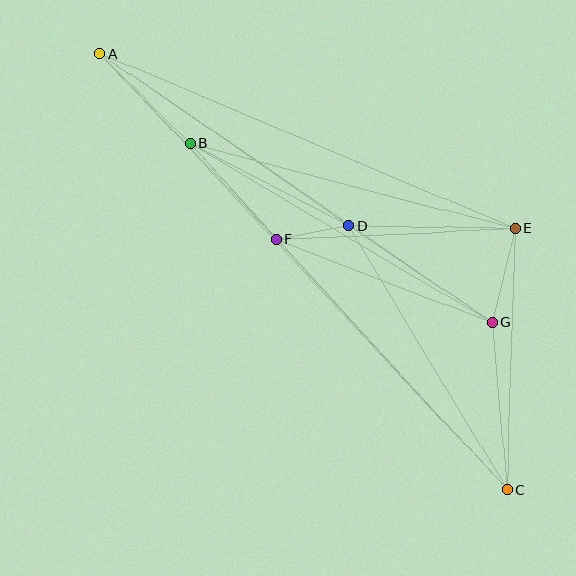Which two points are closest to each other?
Points D and F are closest to each other.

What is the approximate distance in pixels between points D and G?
The distance between D and G is approximately 173 pixels.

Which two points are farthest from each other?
Points A and C are farthest from each other.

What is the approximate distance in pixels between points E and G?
The distance between E and G is approximately 97 pixels.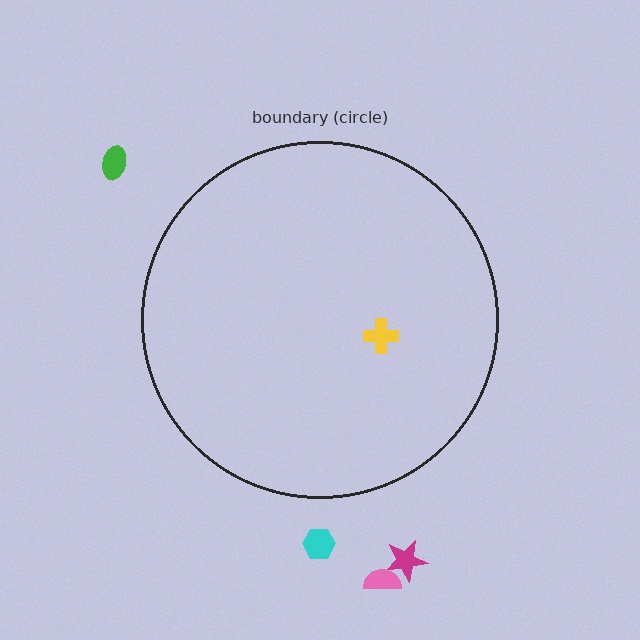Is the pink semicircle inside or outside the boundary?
Outside.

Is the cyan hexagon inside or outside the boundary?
Outside.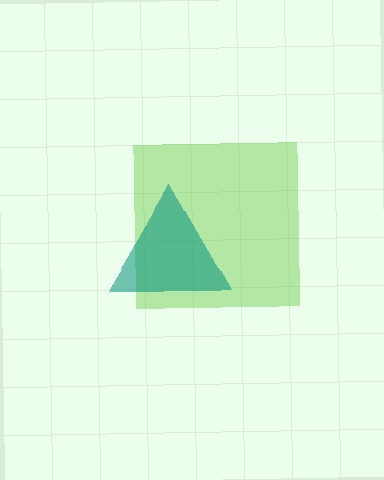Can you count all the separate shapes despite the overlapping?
Yes, there are 2 separate shapes.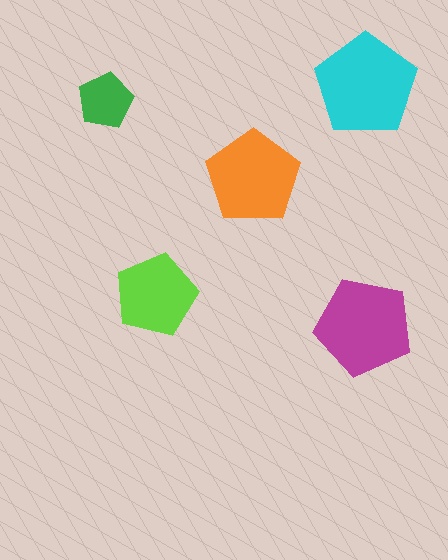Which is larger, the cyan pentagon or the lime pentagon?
The cyan one.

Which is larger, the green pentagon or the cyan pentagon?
The cyan one.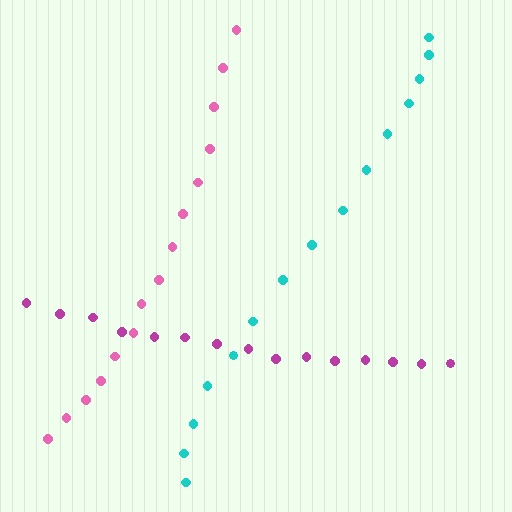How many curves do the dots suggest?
There are 3 distinct paths.